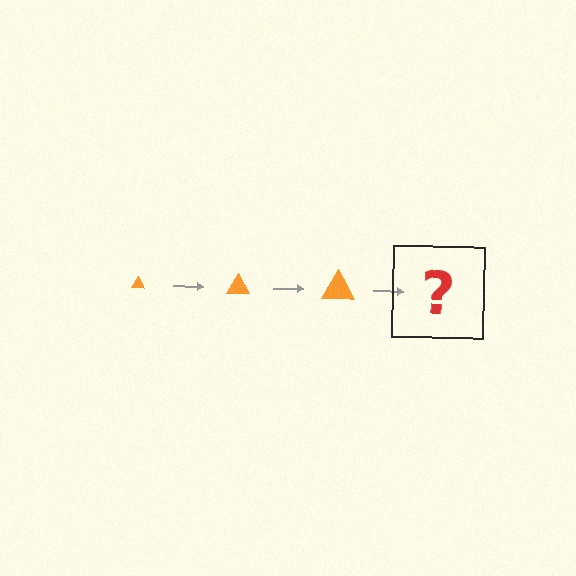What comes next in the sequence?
The next element should be an orange triangle, larger than the previous one.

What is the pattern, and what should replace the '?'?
The pattern is that the triangle gets progressively larger each step. The '?' should be an orange triangle, larger than the previous one.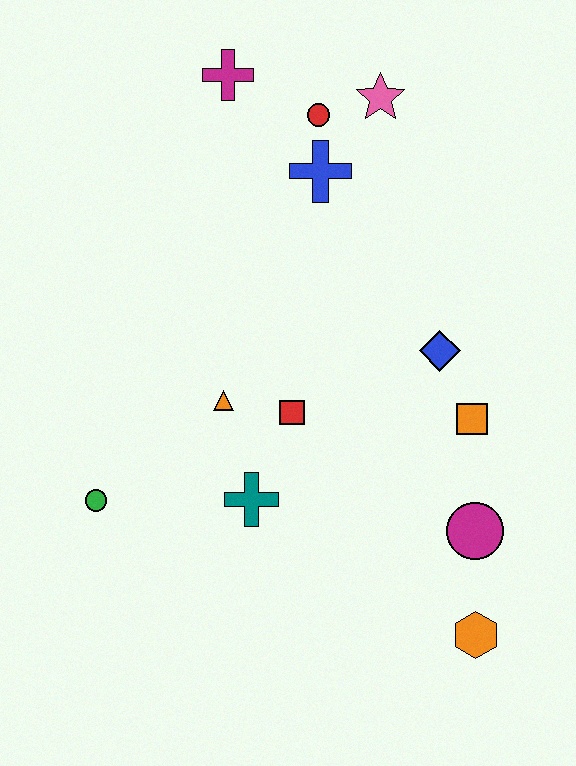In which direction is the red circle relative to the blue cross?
The red circle is above the blue cross.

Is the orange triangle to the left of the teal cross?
Yes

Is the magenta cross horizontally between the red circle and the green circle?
Yes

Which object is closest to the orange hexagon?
The magenta circle is closest to the orange hexagon.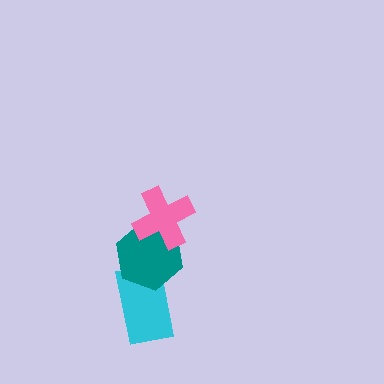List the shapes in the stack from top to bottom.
From top to bottom: the pink cross, the teal hexagon, the cyan rectangle.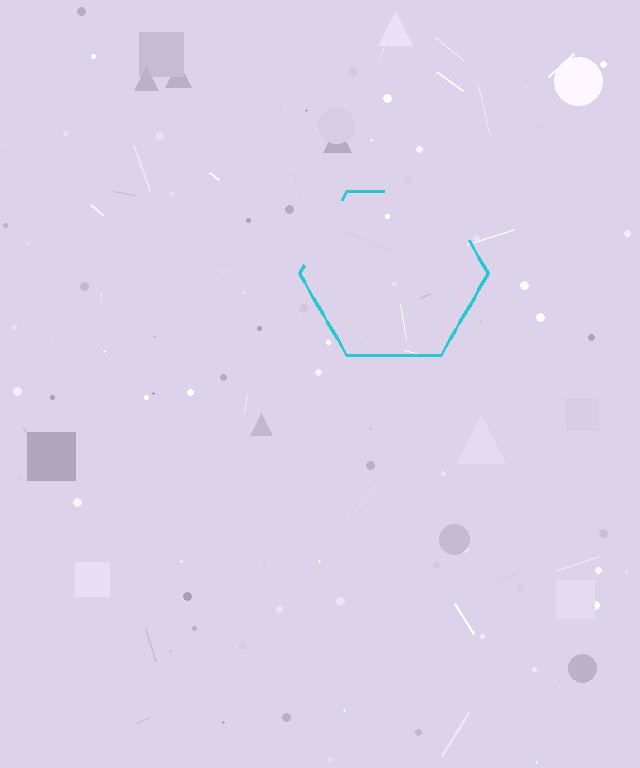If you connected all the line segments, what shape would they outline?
They would outline a hexagon.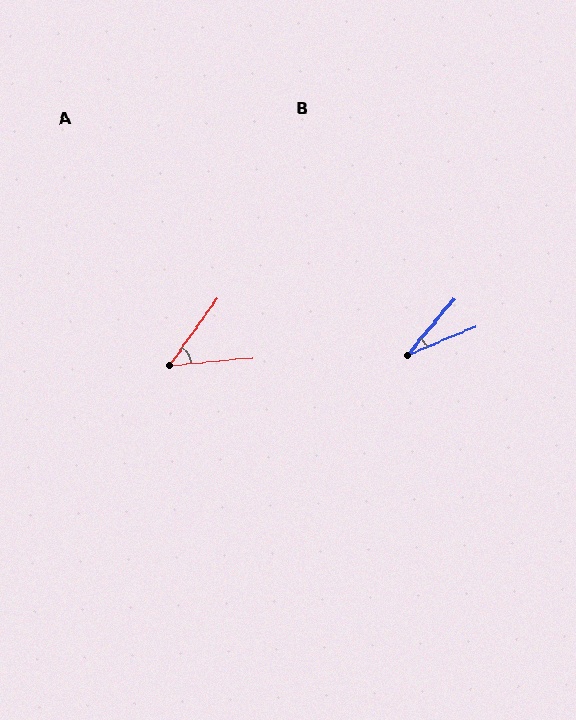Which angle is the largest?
A, at approximately 49 degrees.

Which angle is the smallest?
B, at approximately 28 degrees.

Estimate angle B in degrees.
Approximately 28 degrees.